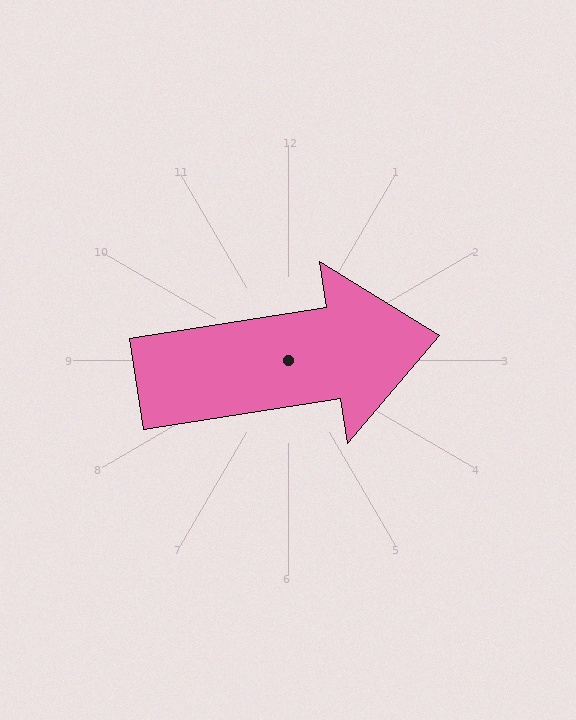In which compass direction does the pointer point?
East.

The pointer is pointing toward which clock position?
Roughly 3 o'clock.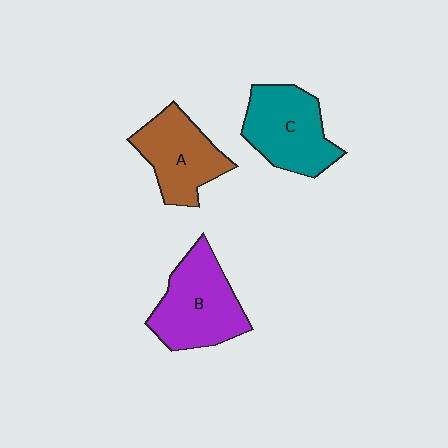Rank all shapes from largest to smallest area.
From largest to smallest: B (purple), C (teal), A (brown).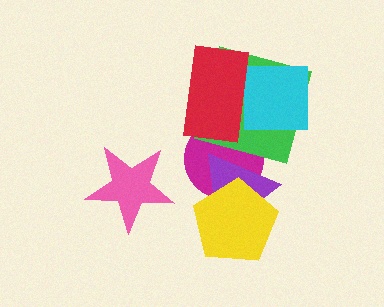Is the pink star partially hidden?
No, no other shape covers it.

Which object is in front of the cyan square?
The red rectangle is in front of the cyan square.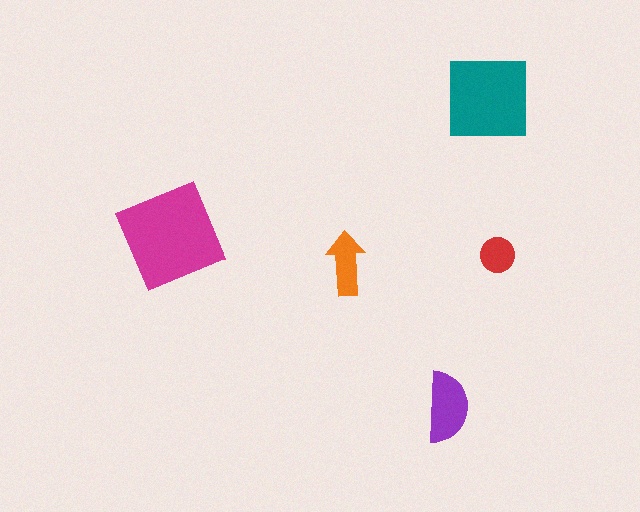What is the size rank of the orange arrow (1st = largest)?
4th.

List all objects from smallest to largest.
The red circle, the orange arrow, the purple semicircle, the teal square, the magenta diamond.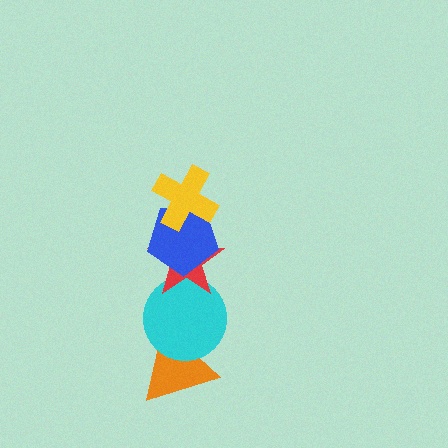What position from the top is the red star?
The red star is 3rd from the top.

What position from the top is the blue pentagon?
The blue pentagon is 2nd from the top.